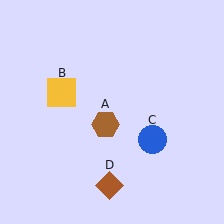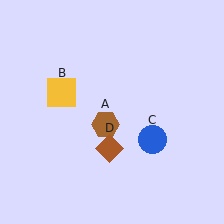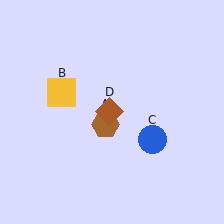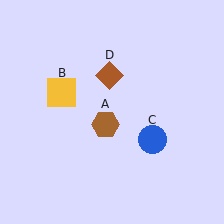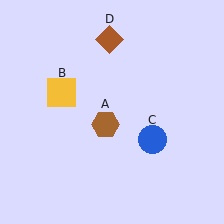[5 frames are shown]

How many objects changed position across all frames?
1 object changed position: brown diamond (object D).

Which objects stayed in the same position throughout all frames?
Brown hexagon (object A) and yellow square (object B) and blue circle (object C) remained stationary.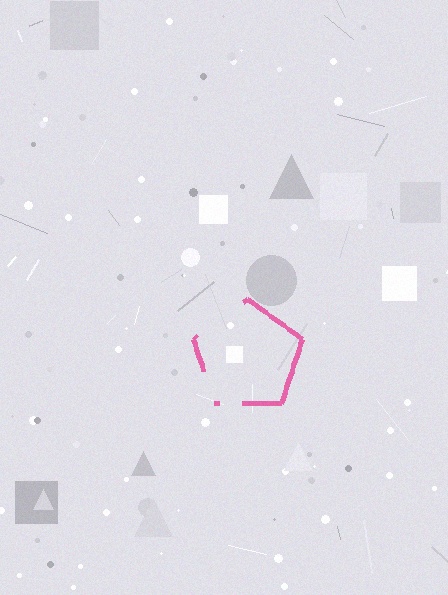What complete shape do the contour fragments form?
The contour fragments form a pentagon.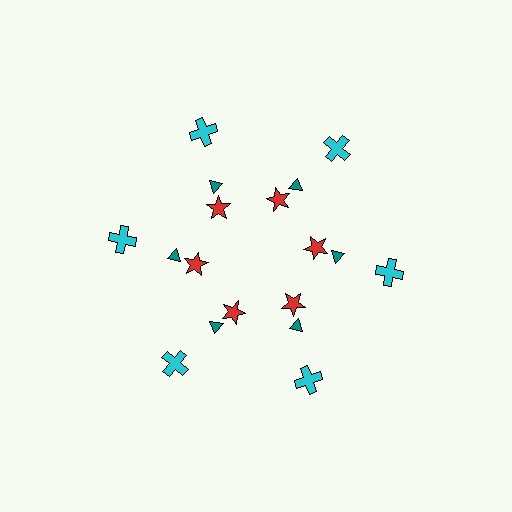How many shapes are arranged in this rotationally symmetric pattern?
There are 18 shapes, arranged in 6 groups of 3.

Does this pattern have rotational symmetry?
Yes, this pattern has 6-fold rotational symmetry. It looks the same after rotating 60 degrees around the center.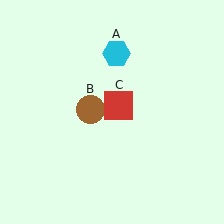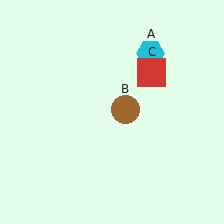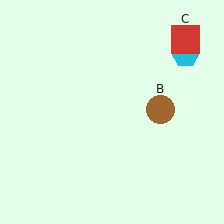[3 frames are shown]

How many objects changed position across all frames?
3 objects changed position: cyan hexagon (object A), brown circle (object B), red square (object C).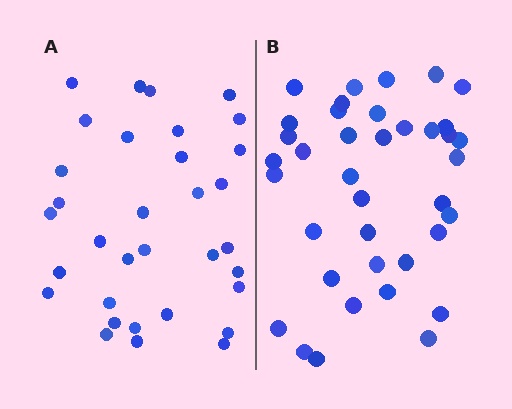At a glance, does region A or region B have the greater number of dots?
Region B (the right region) has more dots.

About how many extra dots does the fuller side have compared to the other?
Region B has about 5 more dots than region A.